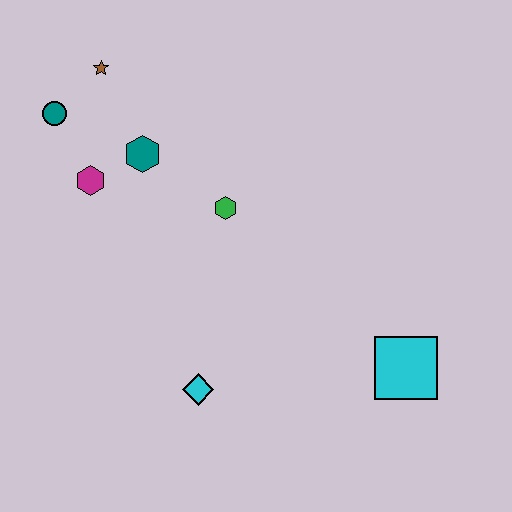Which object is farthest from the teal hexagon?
The cyan square is farthest from the teal hexagon.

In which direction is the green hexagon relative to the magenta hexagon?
The green hexagon is to the right of the magenta hexagon.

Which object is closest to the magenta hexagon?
The teal hexagon is closest to the magenta hexagon.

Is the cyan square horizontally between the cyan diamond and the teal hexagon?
No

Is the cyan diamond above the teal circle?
No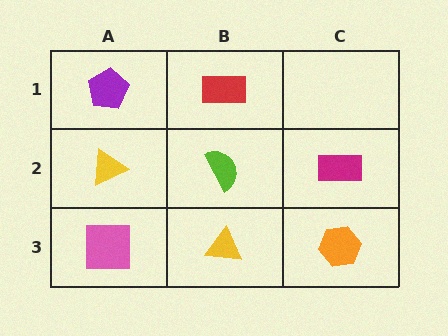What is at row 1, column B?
A red rectangle.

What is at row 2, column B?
A lime semicircle.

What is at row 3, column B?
A yellow triangle.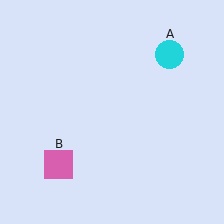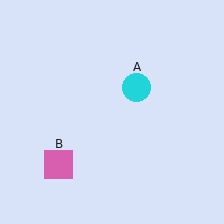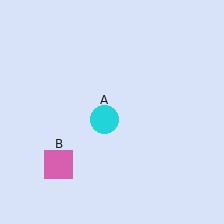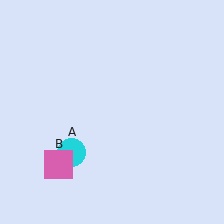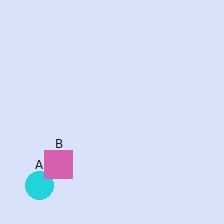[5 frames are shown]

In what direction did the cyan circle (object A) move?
The cyan circle (object A) moved down and to the left.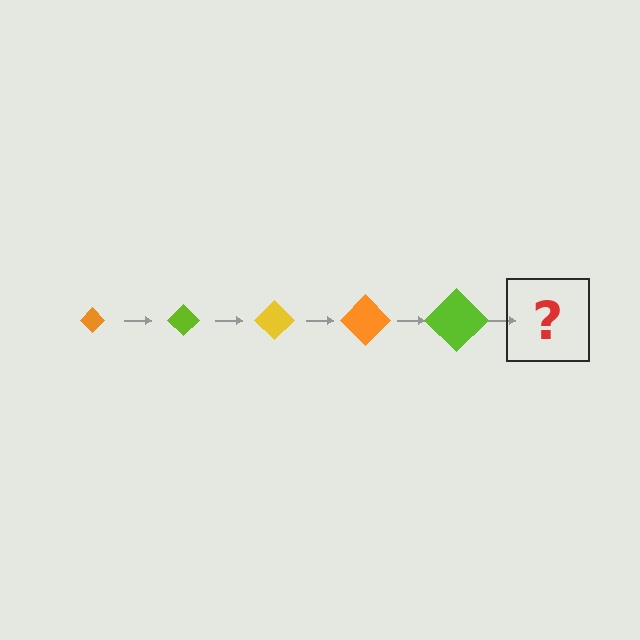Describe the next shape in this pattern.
It should be a yellow diamond, larger than the previous one.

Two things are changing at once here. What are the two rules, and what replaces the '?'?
The two rules are that the diamond grows larger each step and the color cycles through orange, lime, and yellow. The '?' should be a yellow diamond, larger than the previous one.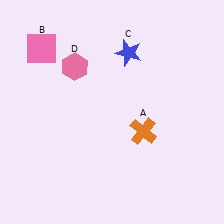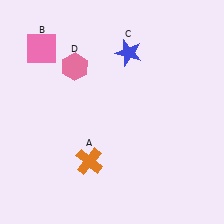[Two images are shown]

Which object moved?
The orange cross (A) moved left.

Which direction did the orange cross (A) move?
The orange cross (A) moved left.